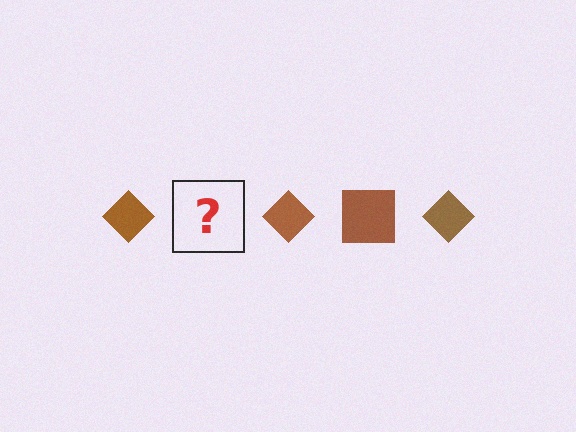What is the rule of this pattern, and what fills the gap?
The rule is that the pattern cycles through diamond, square shapes in brown. The gap should be filled with a brown square.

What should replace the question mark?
The question mark should be replaced with a brown square.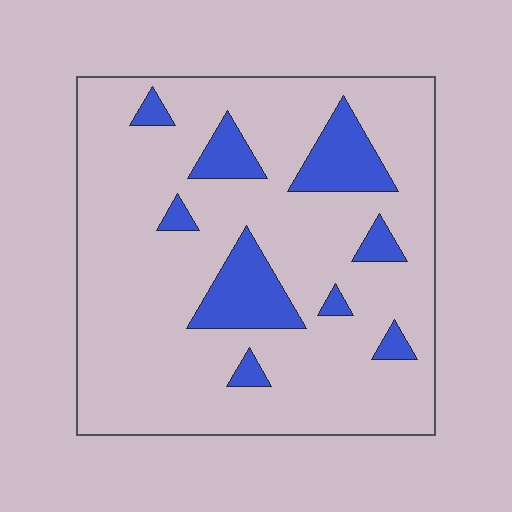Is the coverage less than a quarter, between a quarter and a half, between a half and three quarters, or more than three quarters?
Less than a quarter.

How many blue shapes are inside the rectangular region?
9.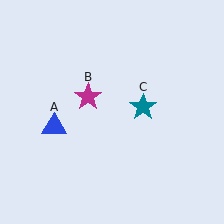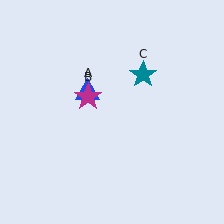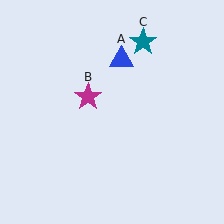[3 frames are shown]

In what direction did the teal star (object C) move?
The teal star (object C) moved up.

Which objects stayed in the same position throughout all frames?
Magenta star (object B) remained stationary.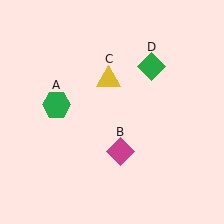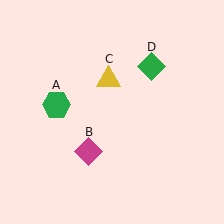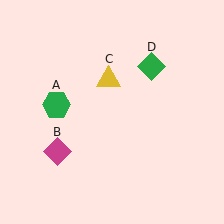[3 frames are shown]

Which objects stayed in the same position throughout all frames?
Green hexagon (object A) and yellow triangle (object C) and green diamond (object D) remained stationary.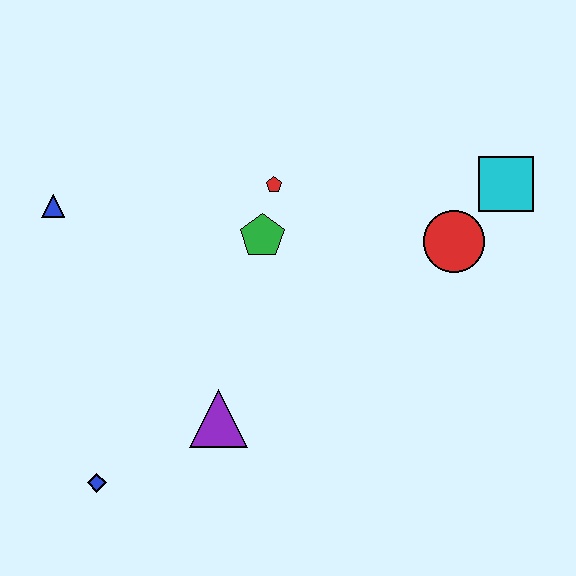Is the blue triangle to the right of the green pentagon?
No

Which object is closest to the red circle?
The cyan square is closest to the red circle.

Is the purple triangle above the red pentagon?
No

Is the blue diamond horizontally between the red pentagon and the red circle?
No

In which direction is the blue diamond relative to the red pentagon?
The blue diamond is below the red pentagon.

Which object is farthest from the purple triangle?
The cyan square is farthest from the purple triangle.